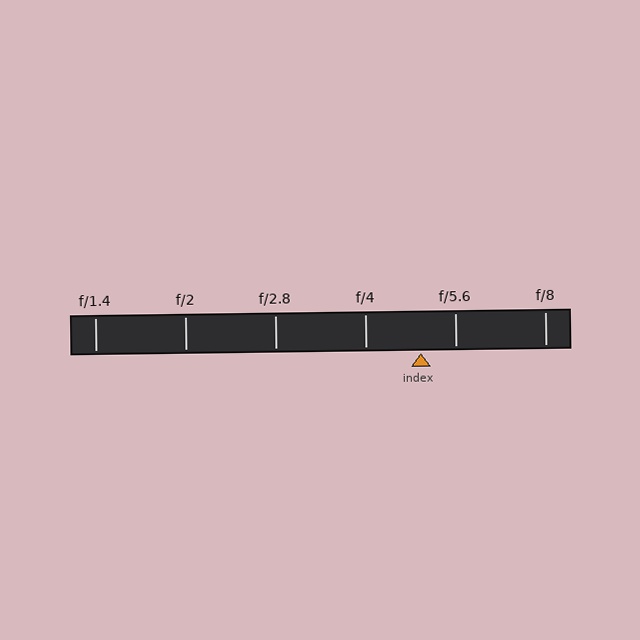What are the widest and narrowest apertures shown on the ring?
The widest aperture shown is f/1.4 and the narrowest is f/8.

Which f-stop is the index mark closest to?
The index mark is closest to f/5.6.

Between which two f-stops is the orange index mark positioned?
The index mark is between f/4 and f/5.6.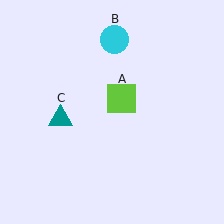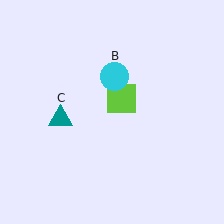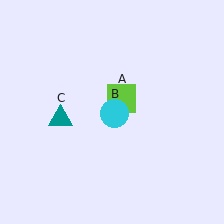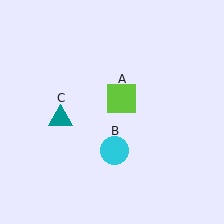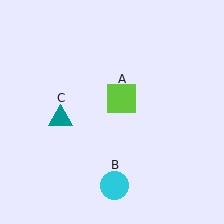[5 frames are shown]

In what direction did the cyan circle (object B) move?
The cyan circle (object B) moved down.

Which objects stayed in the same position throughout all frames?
Lime square (object A) and teal triangle (object C) remained stationary.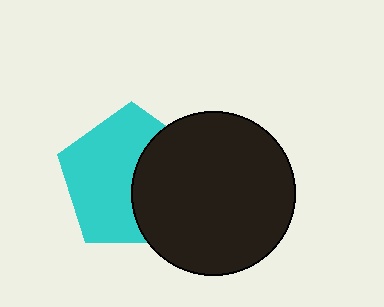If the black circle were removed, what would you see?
You would see the complete cyan pentagon.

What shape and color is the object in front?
The object in front is a black circle.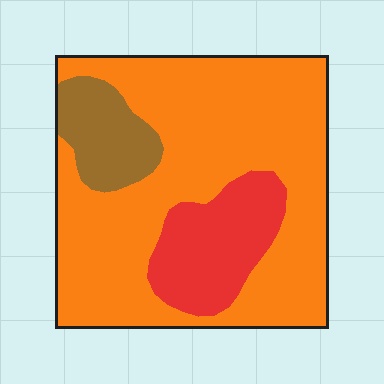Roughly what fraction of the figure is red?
Red covers roughly 15% of the figure.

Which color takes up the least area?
Brown, at roughly 10%.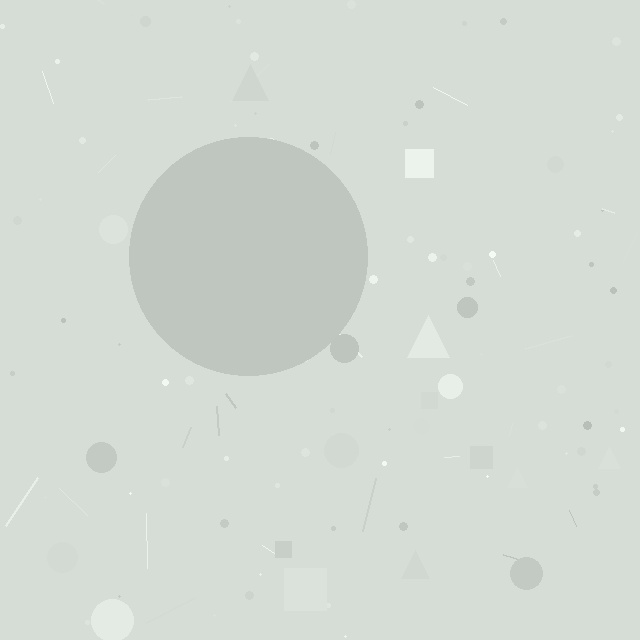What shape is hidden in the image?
A circle is hidden in the image.